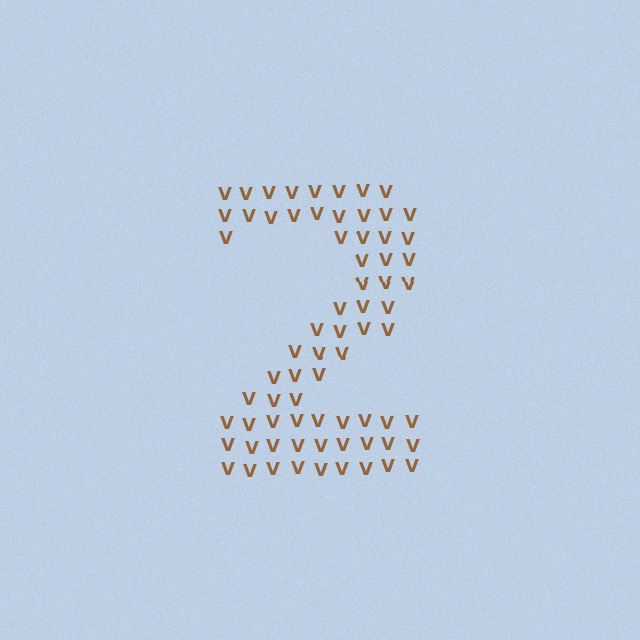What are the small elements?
The small elements are letter V's.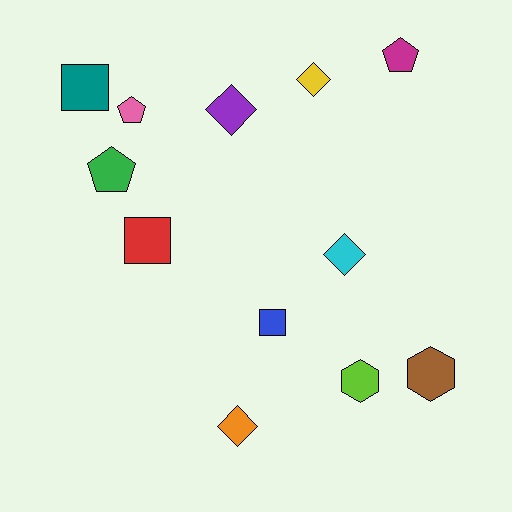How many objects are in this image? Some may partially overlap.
There are 12 objects.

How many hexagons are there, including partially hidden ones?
There are 2 hexagons.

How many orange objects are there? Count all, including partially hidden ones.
There is 1 orange object.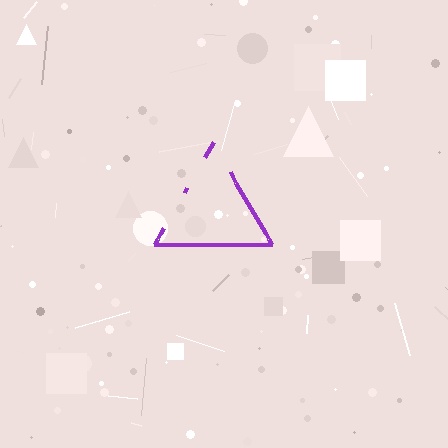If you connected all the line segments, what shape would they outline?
They would outline a triangle.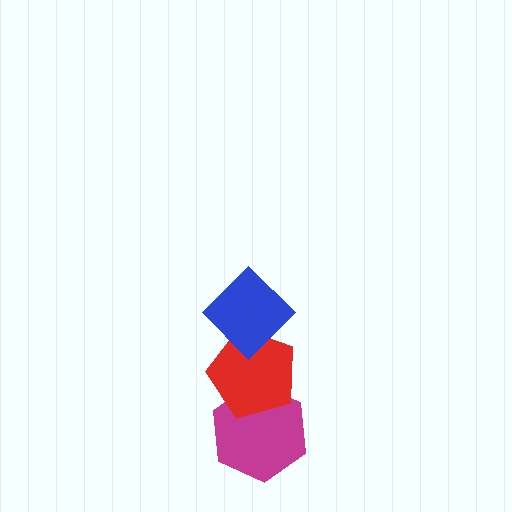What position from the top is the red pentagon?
The red pentagon is 2nd from the top.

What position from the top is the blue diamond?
The blue diamond is 1st from the top.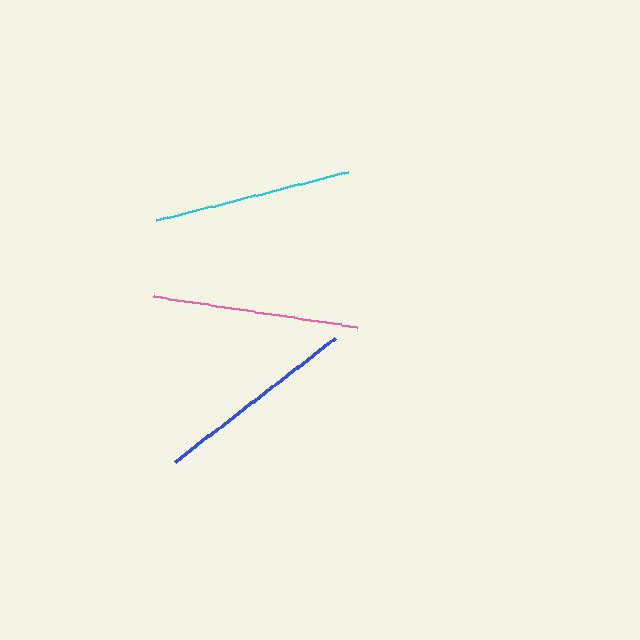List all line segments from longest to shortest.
From longest to shortest: pink, blue, cyan.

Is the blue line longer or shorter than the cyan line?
The blue line is longer than the cyan line.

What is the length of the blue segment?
The blue segment is approximately 202 pixels long.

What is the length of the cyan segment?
The cyan segment is approximately 198 pixels long.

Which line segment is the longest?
The pink line is the longest at approximately 206 pixels.